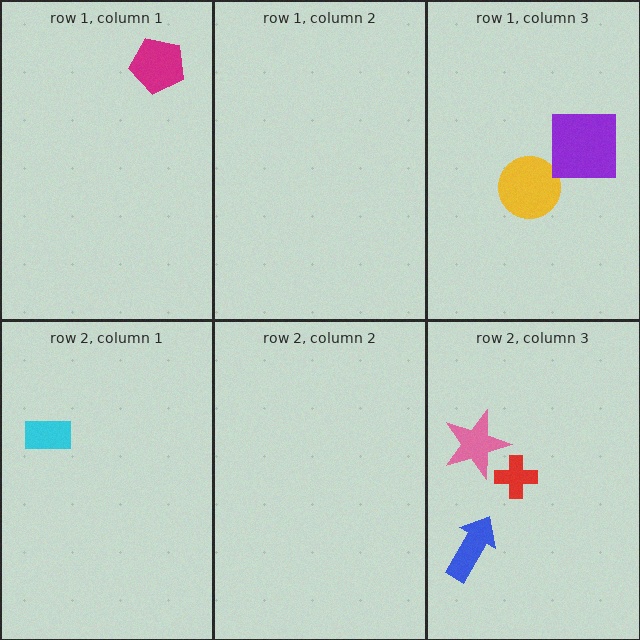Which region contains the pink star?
The row 2, column 3 region.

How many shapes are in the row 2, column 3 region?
3.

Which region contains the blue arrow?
The row 2, column 3 region.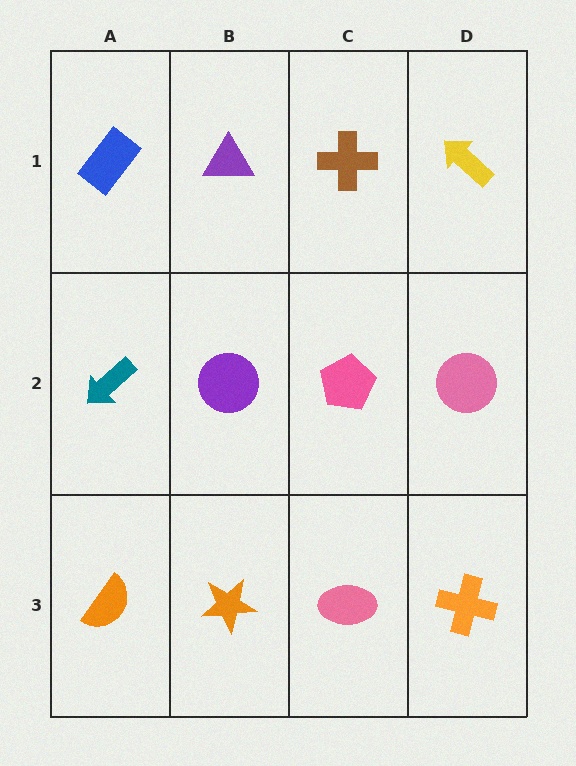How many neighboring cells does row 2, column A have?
3.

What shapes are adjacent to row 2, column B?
A purple triangle (row 1, column B), an orange star (row 3, column B), a teal arrow (row 2, column A), a pink pentagon (row 2, column C).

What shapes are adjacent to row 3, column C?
A pink pentagon (row 2, column C), an orange star (row 3, column B), an orange cross (row 3, column D).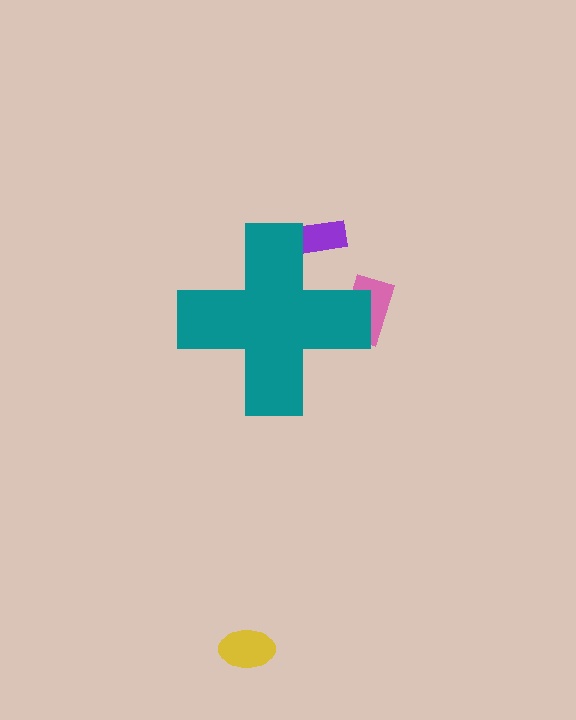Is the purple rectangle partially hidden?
Yes, the purple rectangle is partially hidden behind the teal cross.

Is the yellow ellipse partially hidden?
No, the yellow ellipse is fully visible.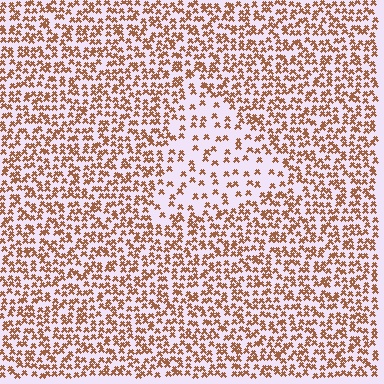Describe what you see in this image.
The image contains small brown elements arranged at two different densities. A triangle-shaped region is visible where the elements are less densely packed than the surrounding area.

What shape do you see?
I see a triangle.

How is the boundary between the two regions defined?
The boundary is defined by a change in element density (approximately 2.2x ratio). All elements are the same color, size, and shape.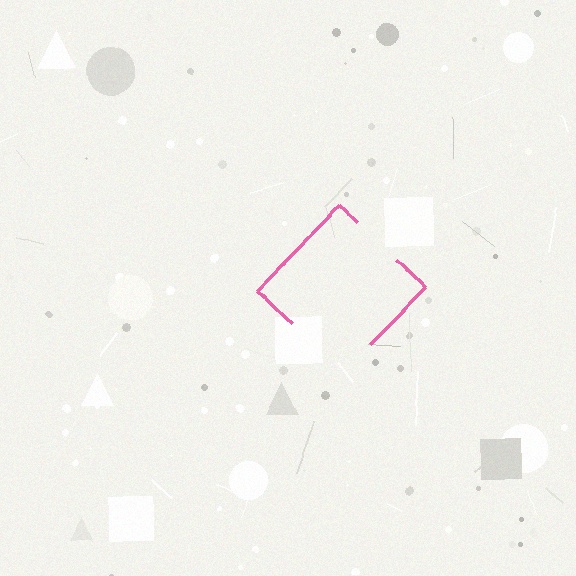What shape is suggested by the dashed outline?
The dashed outline suggests a diamond.